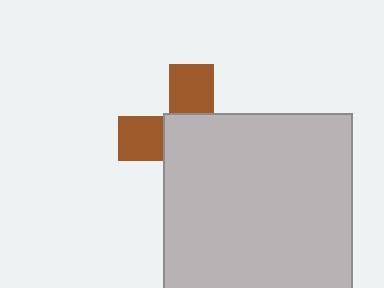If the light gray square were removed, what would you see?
You would see the complete brown cross.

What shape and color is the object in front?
The object in front is a light gray square.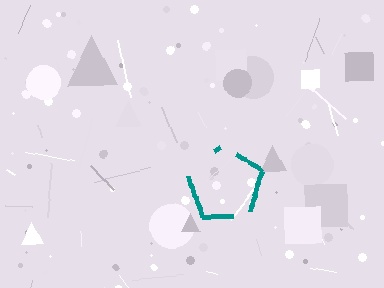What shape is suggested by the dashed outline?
The dashed outline suggests a pentagon.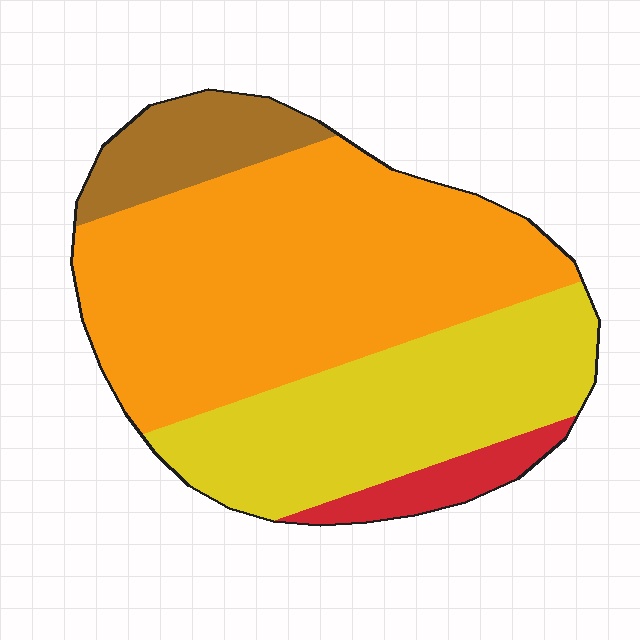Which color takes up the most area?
Orange, at roughly 50%.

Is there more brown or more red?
Brown.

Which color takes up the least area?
Red, at roughly 5%.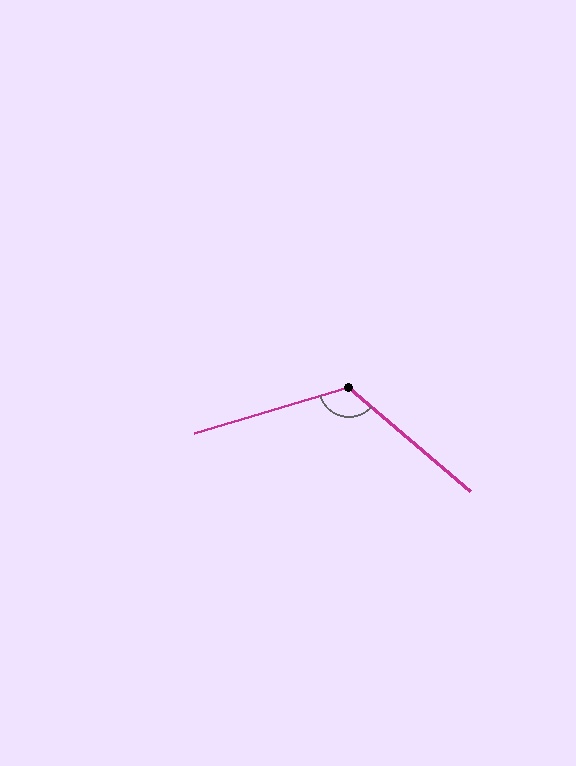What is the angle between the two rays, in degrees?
Approximately 123 degrees.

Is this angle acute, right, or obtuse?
It is obtuse.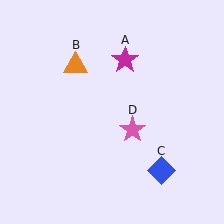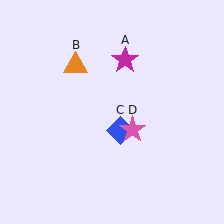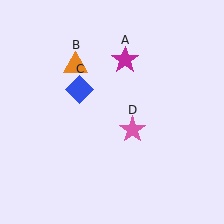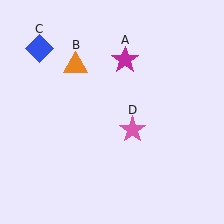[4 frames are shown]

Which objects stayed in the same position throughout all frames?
Magenta star (object A) and orange triangle (object B) and pink star (object D) remained stationary.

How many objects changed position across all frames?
1 object changed position: blue diamond (object C).